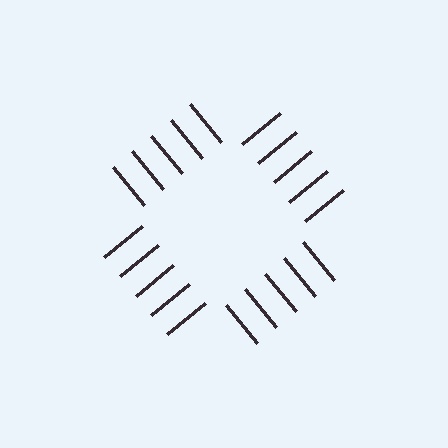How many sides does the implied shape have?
4 sides — the line-ends trace a square.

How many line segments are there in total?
20 — 5 along each of the 4 edges.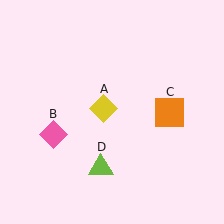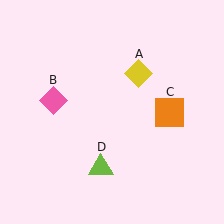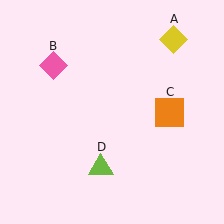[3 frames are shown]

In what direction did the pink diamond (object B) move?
The pink diamond (object B) moved up.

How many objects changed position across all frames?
2 objects changed position: yellow diamond (object A), pink diamond (object B).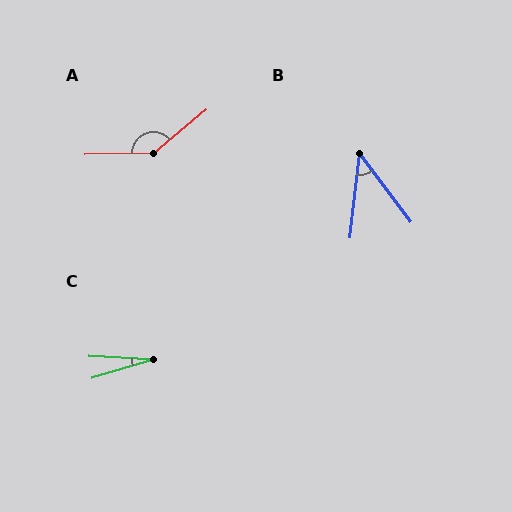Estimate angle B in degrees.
Approximately 44 degrees.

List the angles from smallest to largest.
C (20°), B (44°), A (141°).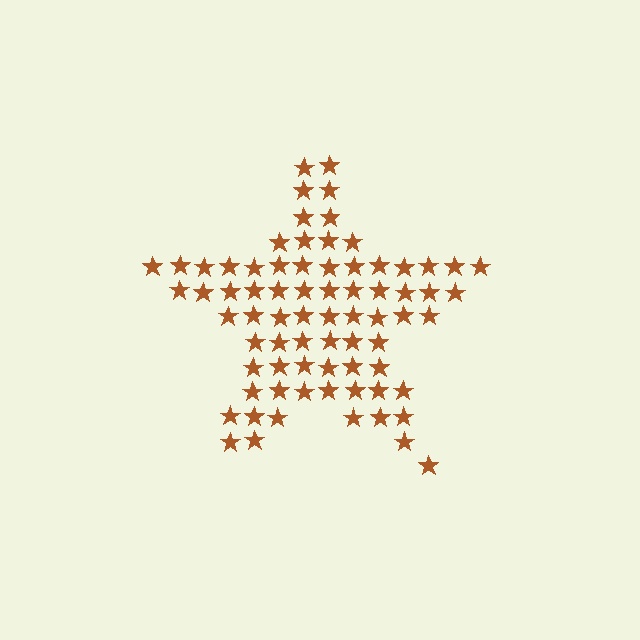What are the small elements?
The small elements are stars.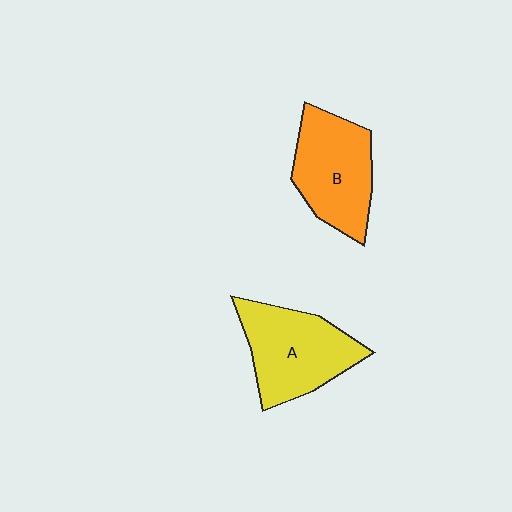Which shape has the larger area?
Shape A (yellow).